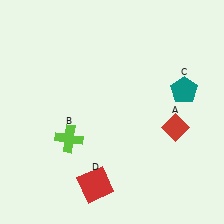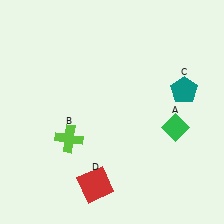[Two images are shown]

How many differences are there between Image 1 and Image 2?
There is 1 difference between the two images.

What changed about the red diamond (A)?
In Image 1, A is red. In Image 2, it changed to green.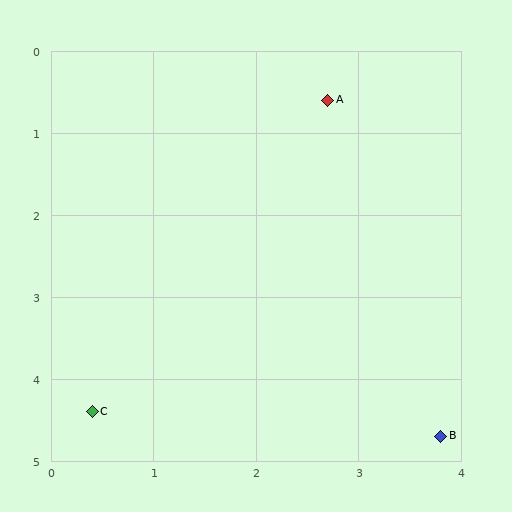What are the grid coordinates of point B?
Point B is at approximately (3.8, 4.7).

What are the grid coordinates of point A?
Point A is at approximately (2.7, 0.6).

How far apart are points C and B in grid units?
Points C and B are about 3.4 grid units apart.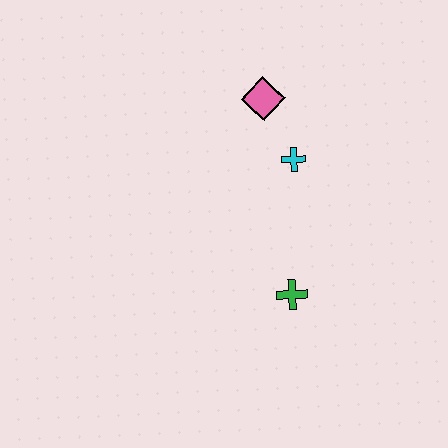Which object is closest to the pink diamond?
The cyan cross is closest to the pink diamond.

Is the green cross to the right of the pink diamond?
Yes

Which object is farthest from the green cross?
The pink diamond is farthest from the green cross.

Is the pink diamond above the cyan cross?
Yes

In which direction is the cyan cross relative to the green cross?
The cyan cross is above the green cross.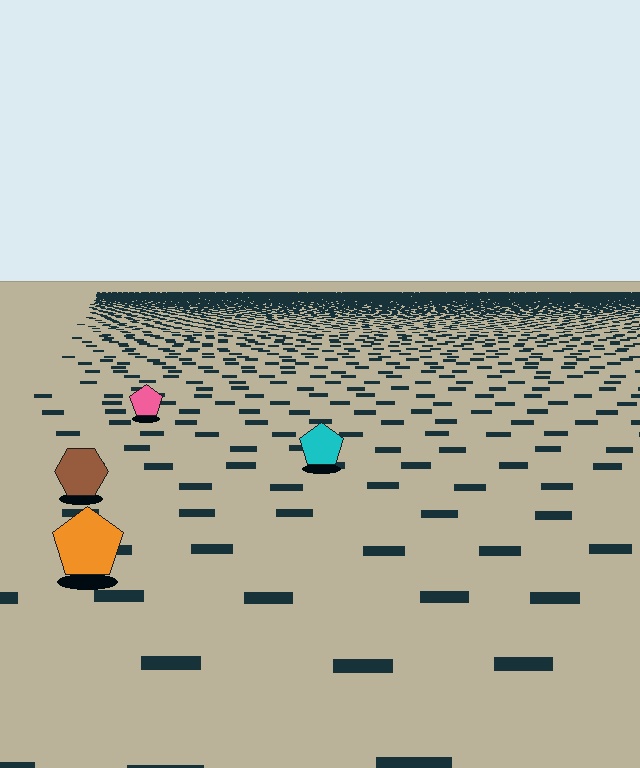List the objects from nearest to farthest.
From nearest to farthest: the orange pentagon, the brown hexagon, the cyan pentagon, the pink pentagon.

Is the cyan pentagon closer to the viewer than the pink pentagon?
Yes. The cyan pentagon is closer — you can tell from the texture gradient: the ground texture is coarser near it.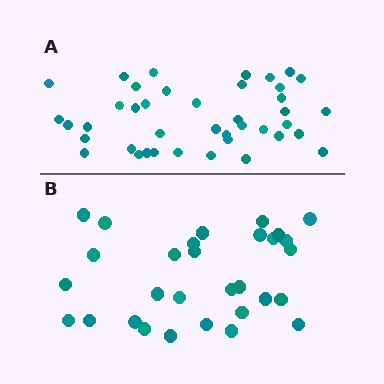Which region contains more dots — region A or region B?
Region A (the top region) has more dots.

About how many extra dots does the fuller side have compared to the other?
Region A has roughly 12 or so more dots than region B.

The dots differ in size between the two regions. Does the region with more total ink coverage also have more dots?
No. Region B has more total ink coverage because its dots are larger, but region A actually contains more individual dots. Total area can be misleading — the number of items is what matters here.